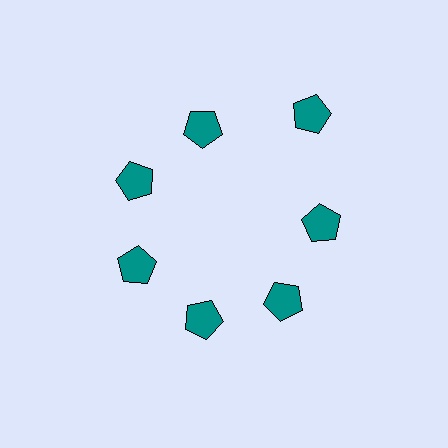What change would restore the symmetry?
The symmetry would be restored by moving it inward, back onto the ring so that all 7 pentagons sit at equal angles and equal distance from the center.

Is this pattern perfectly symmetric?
No. The 7 teal pentagons are arranged in a ring, but one element near the 1 o'clock position is pushed outward from the center, breaking the 7-fold rotational symmetry.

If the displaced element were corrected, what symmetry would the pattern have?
It would have 7-fold rotational symmetry — the pattern would map onto itself every 51 degrees.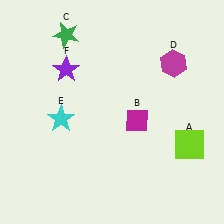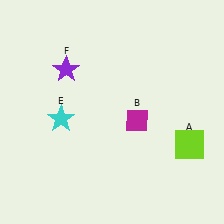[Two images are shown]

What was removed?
The green star (C), the magenta hexagon (D) were removed in Image 2.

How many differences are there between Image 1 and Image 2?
There are 2 differences between the two images.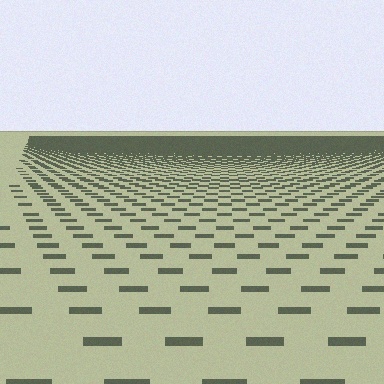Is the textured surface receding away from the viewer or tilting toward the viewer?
The surface is receding away from the viewer. Texture elements get smaller and denser toward the top.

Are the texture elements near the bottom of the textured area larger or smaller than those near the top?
Larger. Near the bottom, elements are closer to the viewer and appear at a bigger on-screen size.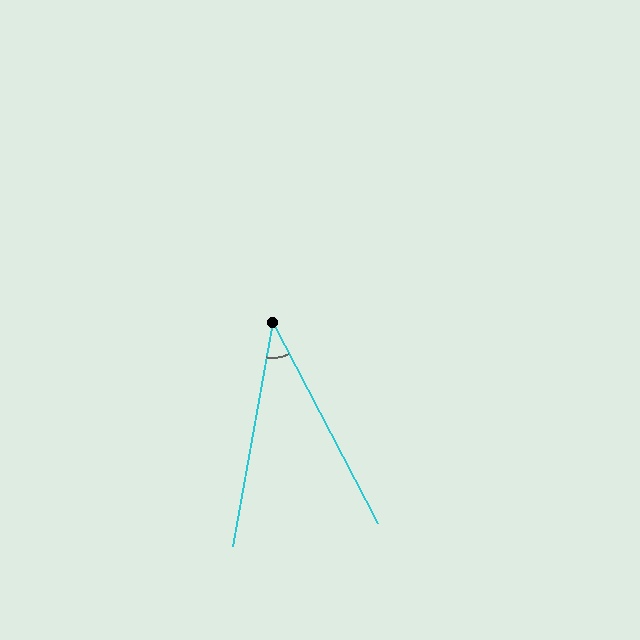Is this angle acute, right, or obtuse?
It is acute.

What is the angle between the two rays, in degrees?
Approximately 38 degrees.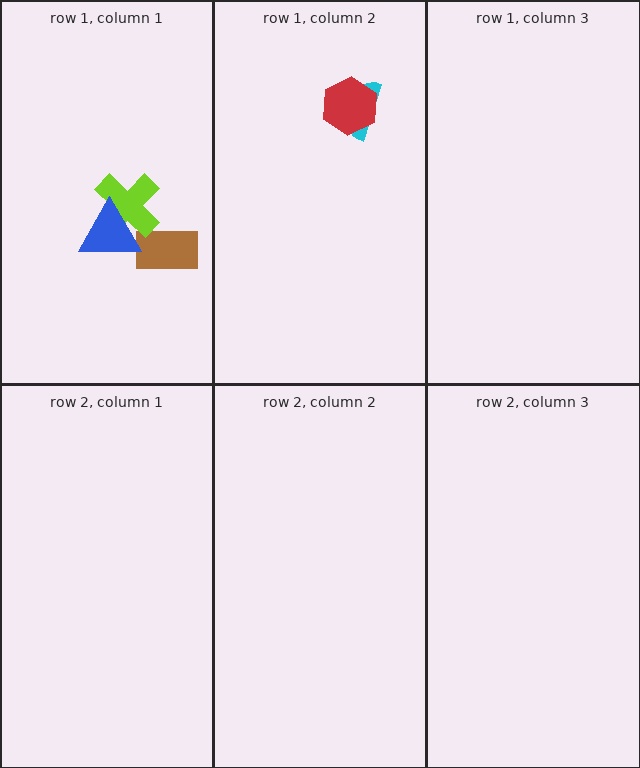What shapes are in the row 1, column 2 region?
The cyan semicircle, the red hexagon.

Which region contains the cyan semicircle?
The row 1, column 2 region.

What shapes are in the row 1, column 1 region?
The brown rectangle, the lime cross, the blue triangle.